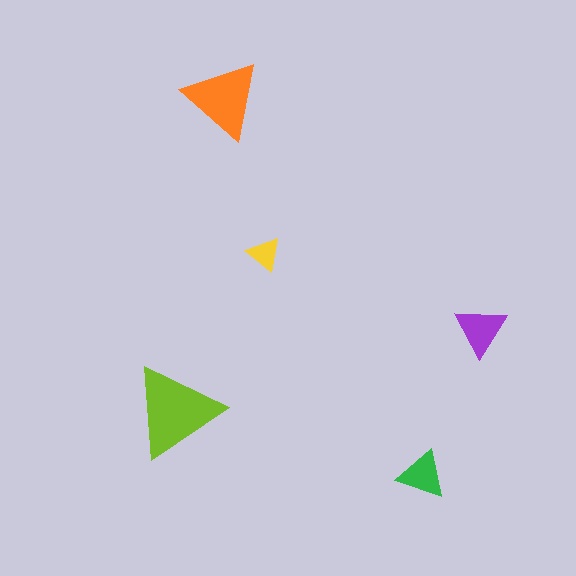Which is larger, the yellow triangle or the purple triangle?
The purple one.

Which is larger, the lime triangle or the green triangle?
The lime one.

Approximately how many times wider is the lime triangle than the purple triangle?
About 2 times wider.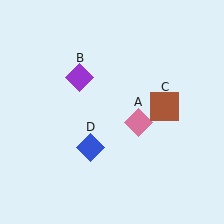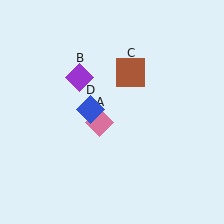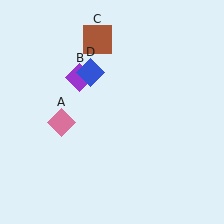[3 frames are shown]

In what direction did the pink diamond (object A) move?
The pink diamond (object A) moved left.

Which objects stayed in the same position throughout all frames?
Purple diamond (object B) remained stationary.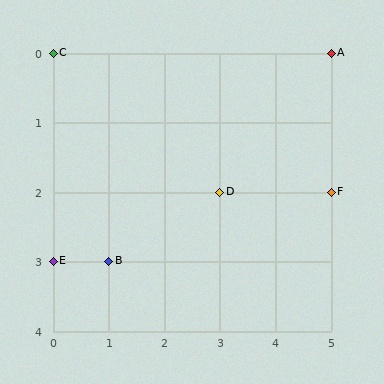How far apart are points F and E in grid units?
Points F and E are 5 columns and 1 row apart (about 5.1 grid units diagonally).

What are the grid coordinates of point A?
Point A is at grid coordinates (5, 0).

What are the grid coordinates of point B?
Point B is at grid coordinates (1, 3).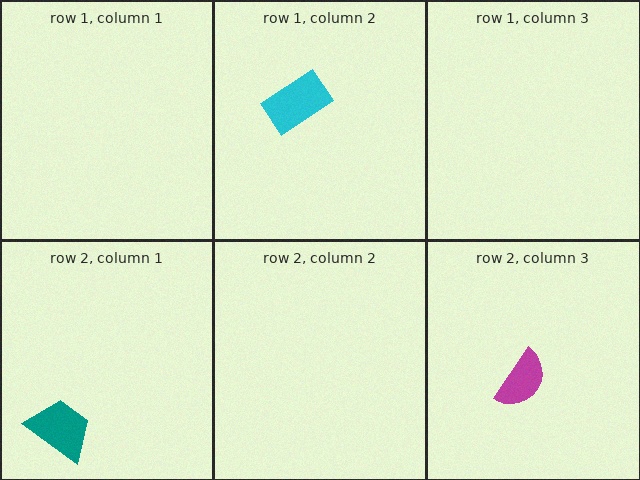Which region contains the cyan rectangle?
The row 1, column 2 region.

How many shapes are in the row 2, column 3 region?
1.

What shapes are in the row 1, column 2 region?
The cyan rectangle.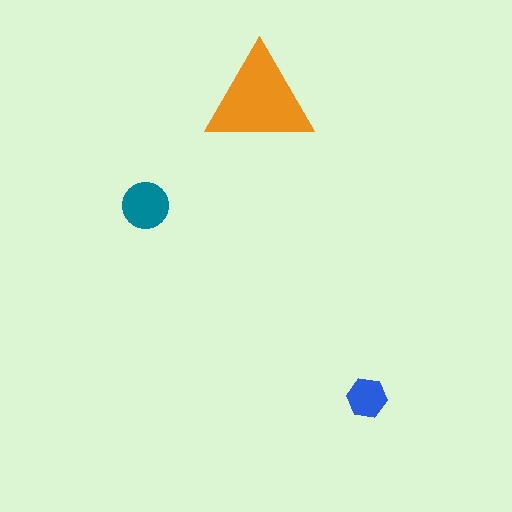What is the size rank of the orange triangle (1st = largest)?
1st.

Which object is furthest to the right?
The blue hexagon is rightmost.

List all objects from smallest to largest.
The blue hexagon, the teal circle, the orange triangle.